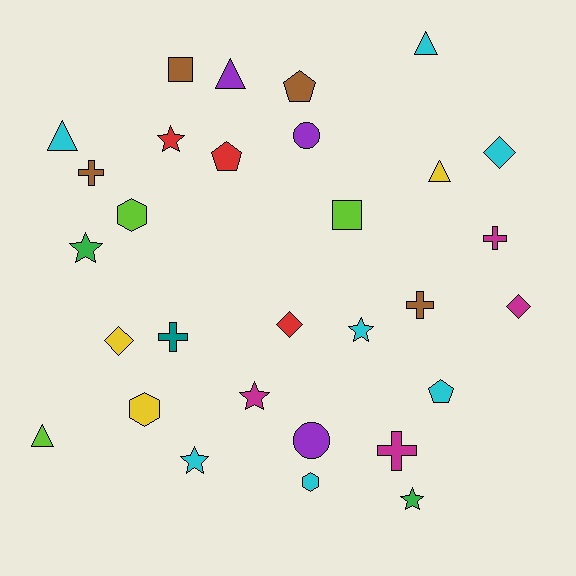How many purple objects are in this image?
There are 3 purple objects.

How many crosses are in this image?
There are 5 crosses.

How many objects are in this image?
There are 30 objects.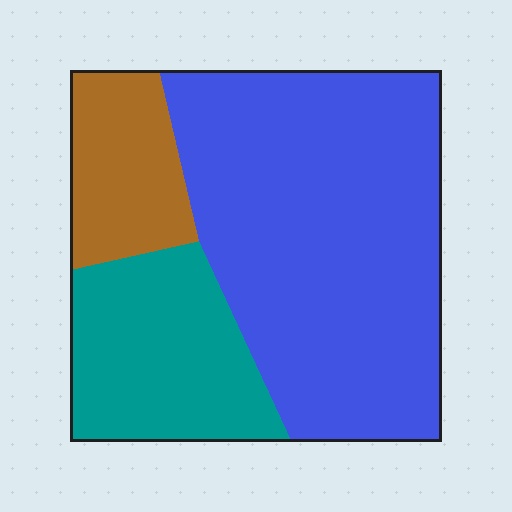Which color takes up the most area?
Blue, at roughly 60%.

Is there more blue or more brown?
Blue.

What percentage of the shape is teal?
Teal takes up less than a quarter of the shape.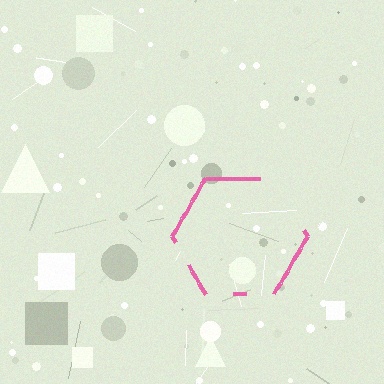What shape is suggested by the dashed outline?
The dashed outline suggests a hexagon.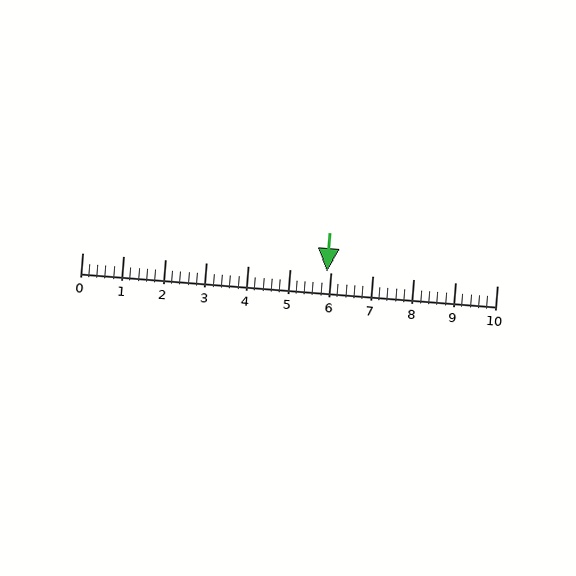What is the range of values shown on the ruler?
The ruler shows values from 0 to 10.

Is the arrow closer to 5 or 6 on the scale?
The arrow is closer to 6.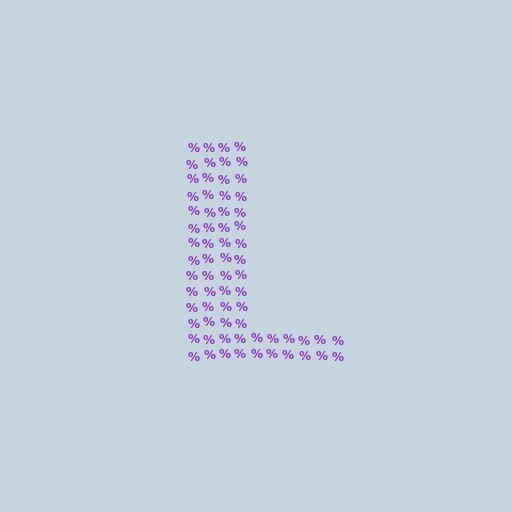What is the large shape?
The large shape is the letter L.